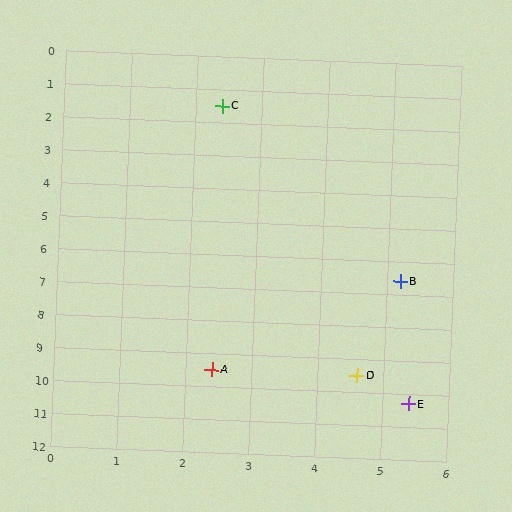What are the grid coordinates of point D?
Point D is at approximately (4.6, 9.5).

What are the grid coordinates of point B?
Point B is at approximately (5.2, 6.6).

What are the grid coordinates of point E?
Point E is at approximately (5.4, 10.3).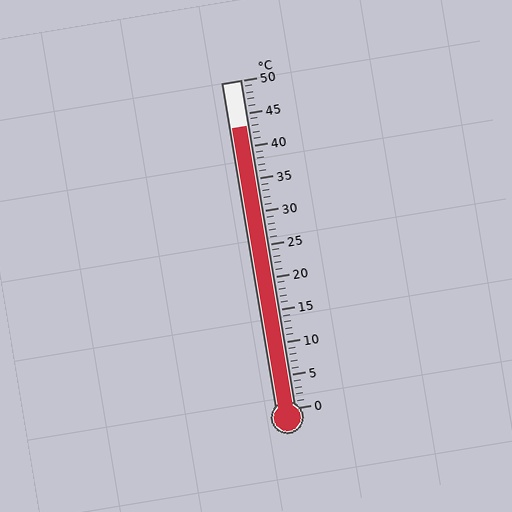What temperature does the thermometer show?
The thermometer shows approximately 43°C.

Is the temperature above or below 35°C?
The temperature is above 35°C.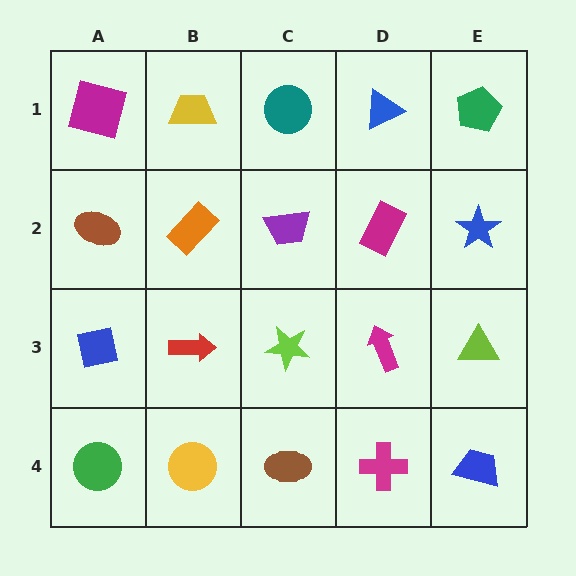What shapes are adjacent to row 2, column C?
A teal circle (row 1, column C), a lime star (row 3, column C), an orange rectangle (row 2, column B), a magenta rectangle (row 2, column D).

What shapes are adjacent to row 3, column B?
An orange rectangle (row 2, column B), a yellow circle (row 4, column B), a blue square (row 3, column A), a lime star (row 3, column C).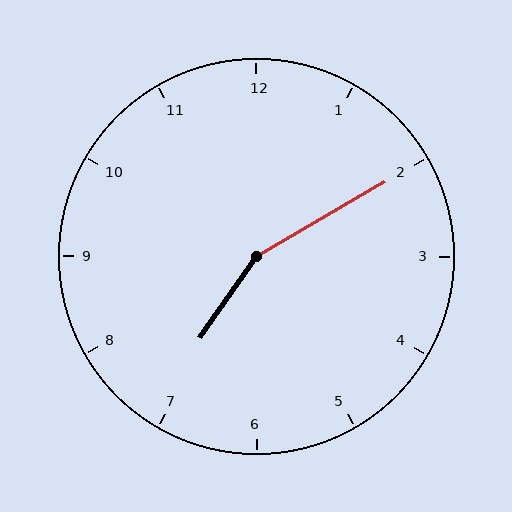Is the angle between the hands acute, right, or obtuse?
It is obtuse.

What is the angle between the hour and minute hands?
Approximately 155 degrees.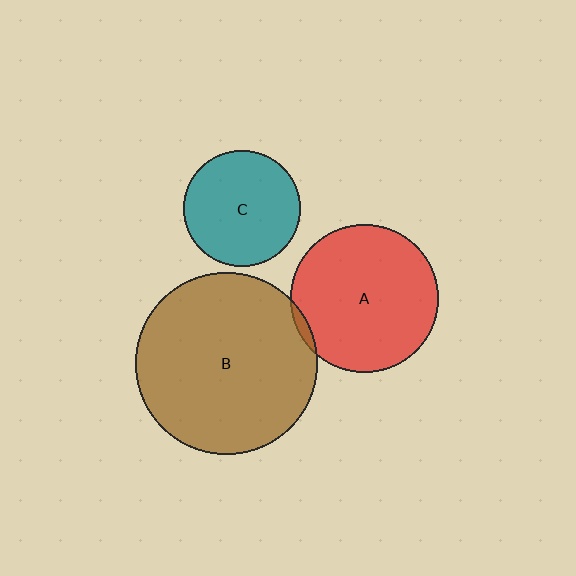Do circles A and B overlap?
Yes.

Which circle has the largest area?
Circle B (brown).